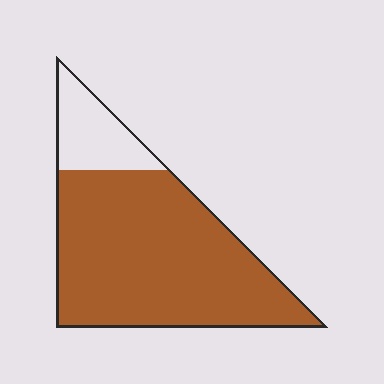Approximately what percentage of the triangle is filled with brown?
Approximately 80%.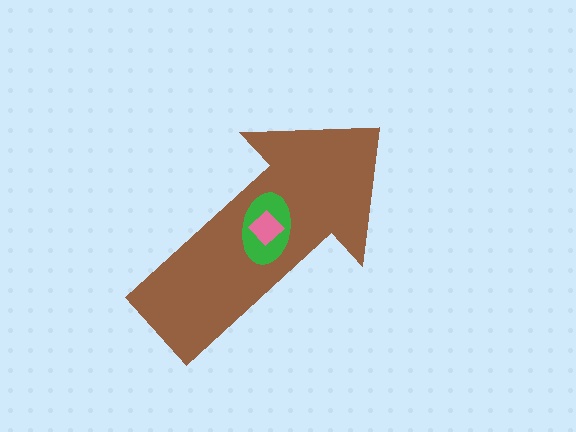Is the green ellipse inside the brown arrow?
Yes.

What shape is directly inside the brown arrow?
The green ellipse.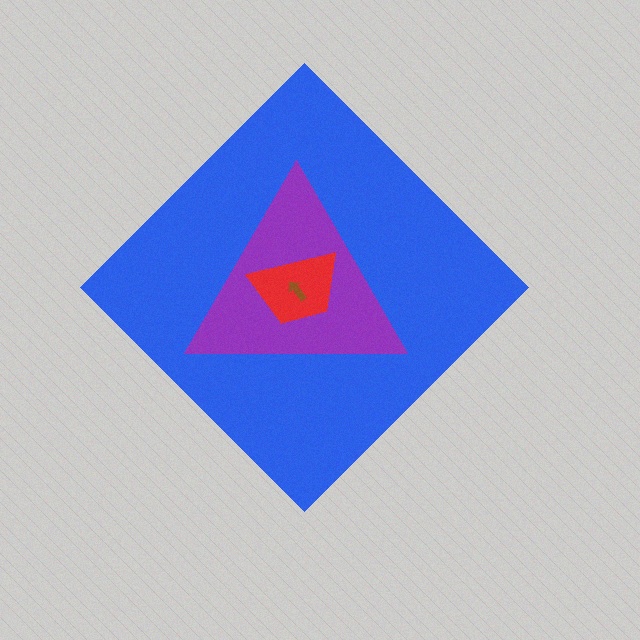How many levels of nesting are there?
4.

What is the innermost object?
The brown arrow.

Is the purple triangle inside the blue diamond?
Yes.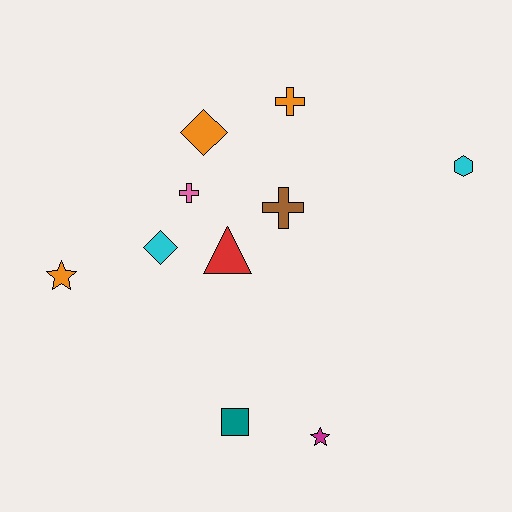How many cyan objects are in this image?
There are 2 cyan objects.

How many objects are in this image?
There are 10 objects.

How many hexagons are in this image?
There is 1 hexagon.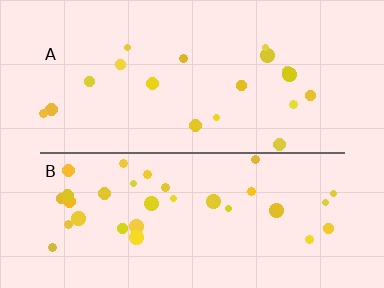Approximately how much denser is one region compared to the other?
Approximately 1.8× — region B over region A.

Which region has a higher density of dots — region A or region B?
B (the bottom).